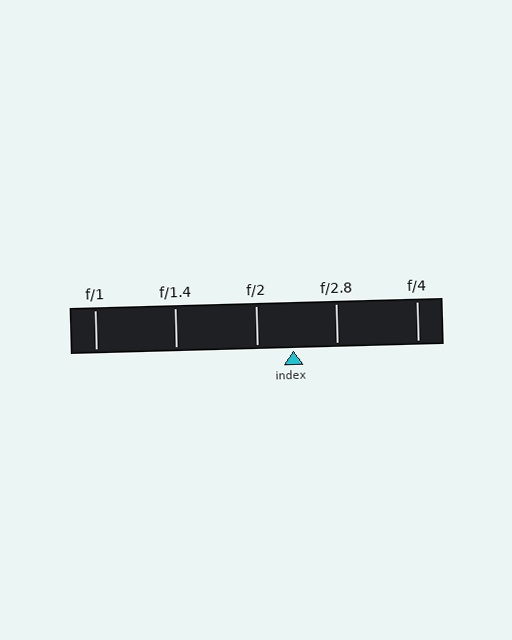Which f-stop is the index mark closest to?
The index mark is closest to f/2.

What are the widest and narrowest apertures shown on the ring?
The widest aperture shown is f/1 and the narrowest is f/4.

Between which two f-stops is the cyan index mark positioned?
The index mark is between f/2 and f/2.8.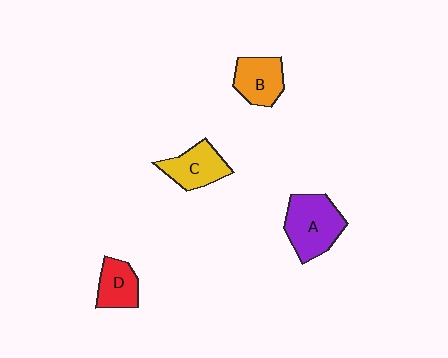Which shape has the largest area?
Shape A (purple).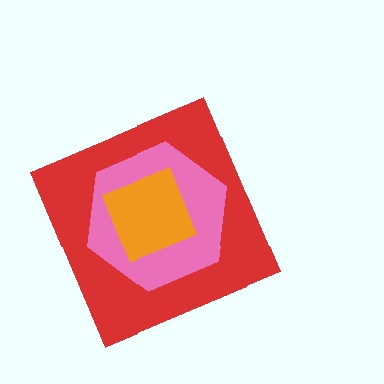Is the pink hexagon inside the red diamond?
Yes.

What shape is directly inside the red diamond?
The pink hexagon.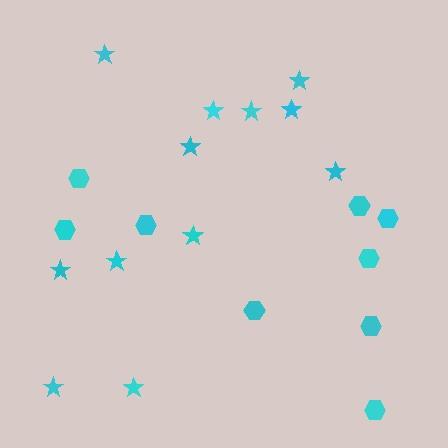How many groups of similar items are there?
There are 2 groups: one group of hexagons (9) and one group of stars (12).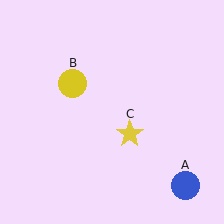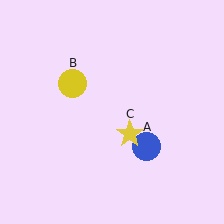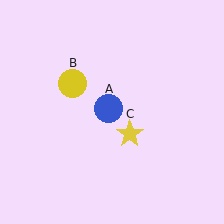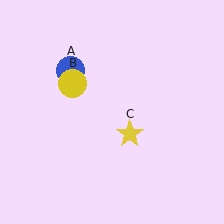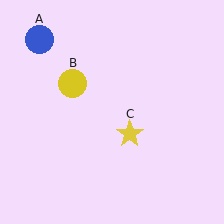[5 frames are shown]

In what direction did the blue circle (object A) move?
The blue circle (object A) moved up and to the left.